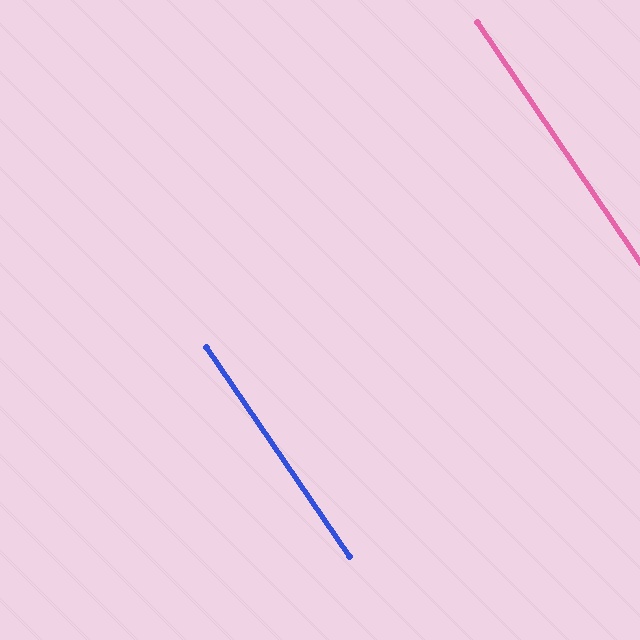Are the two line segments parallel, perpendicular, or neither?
Parallel — their directions differ by only 0.3°.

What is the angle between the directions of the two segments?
Approximately 0 degrees.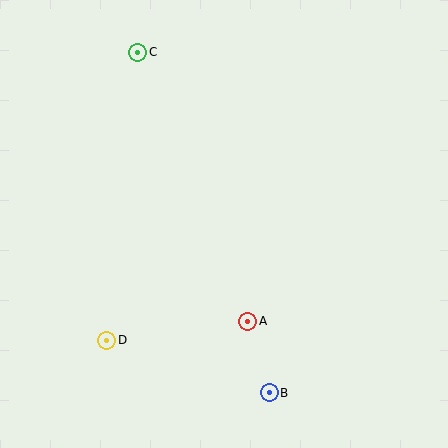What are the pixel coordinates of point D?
Point D is at (107, 340).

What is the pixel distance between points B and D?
The distance between B and D is 171 pixels.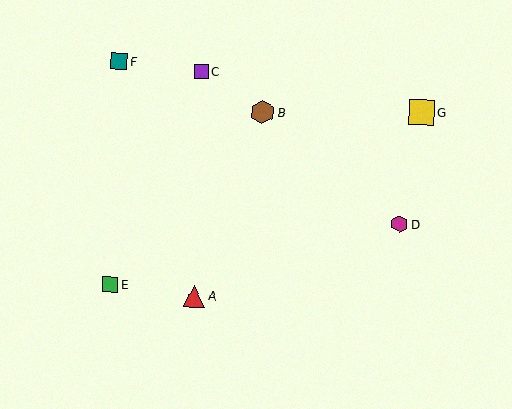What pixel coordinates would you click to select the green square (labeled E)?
Click at (110, 284) to select the green square E.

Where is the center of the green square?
The center of the green square is at (110, 284).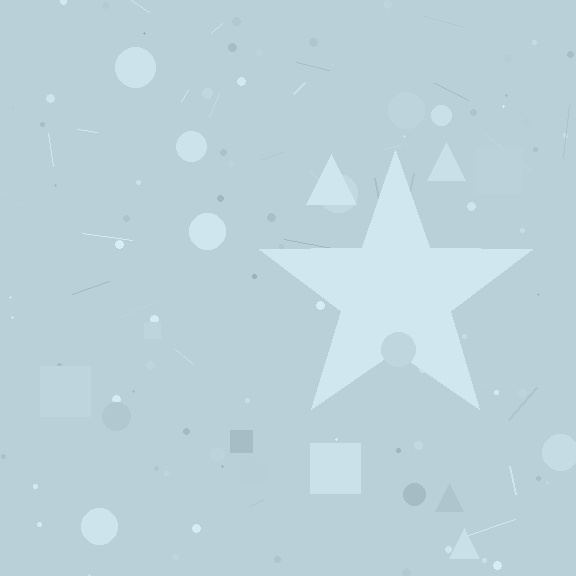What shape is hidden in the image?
A star is hidden in the image.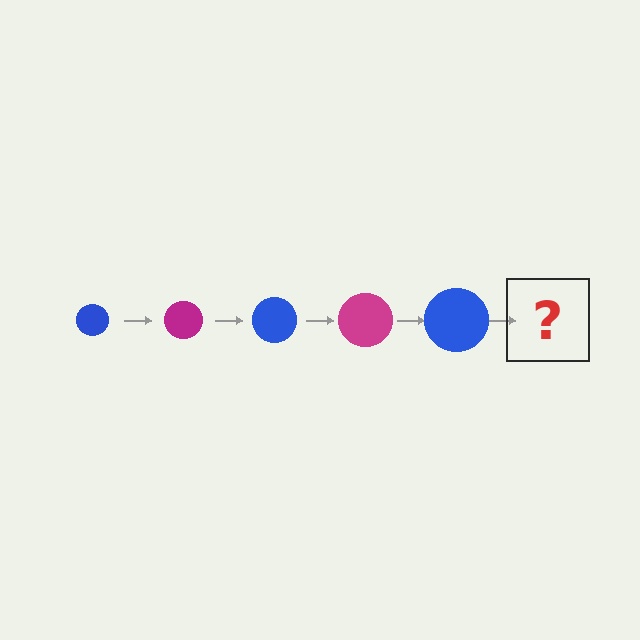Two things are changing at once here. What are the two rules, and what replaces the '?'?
The two rules are that the circle grows larger each step and the color cycles through blue and magenta. The '?' should be a magenta circle, larger than the previous one.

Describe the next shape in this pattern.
It should be a magenta circle, larger than the previous one.